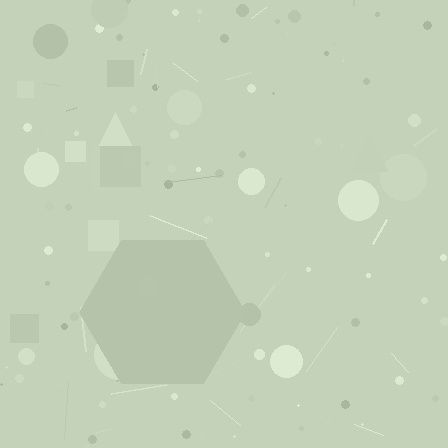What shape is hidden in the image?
A hexagon is hidden in the image.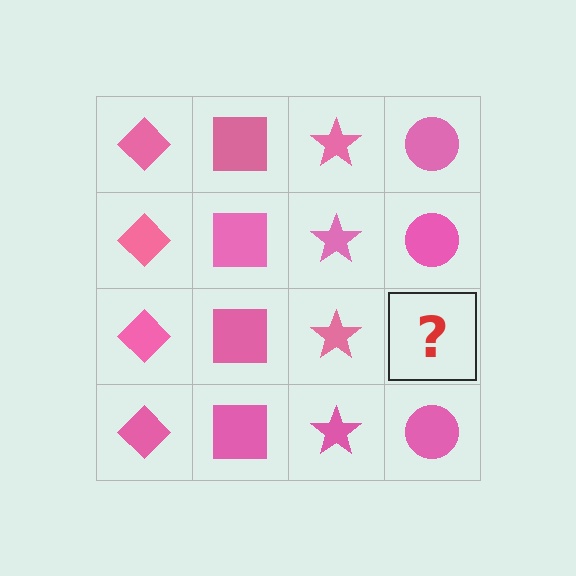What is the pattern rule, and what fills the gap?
The rule is that each column has a consistent shape. The gap should be filled with a pink circle.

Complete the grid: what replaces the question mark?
The question mark should be replaced with a pink circle.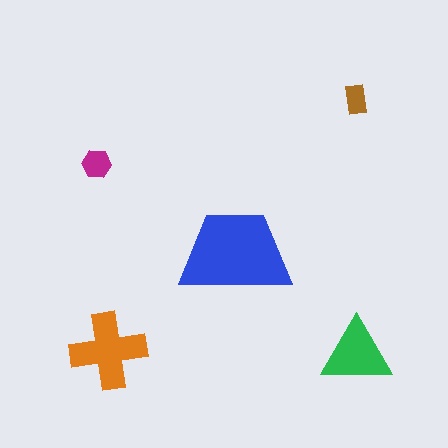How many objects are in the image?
There are 5 objects in the image.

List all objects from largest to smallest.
The blue trapezoid, the orange cross, the green triangle, the magenta hexagon, the brown rectangle.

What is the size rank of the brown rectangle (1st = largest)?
5th.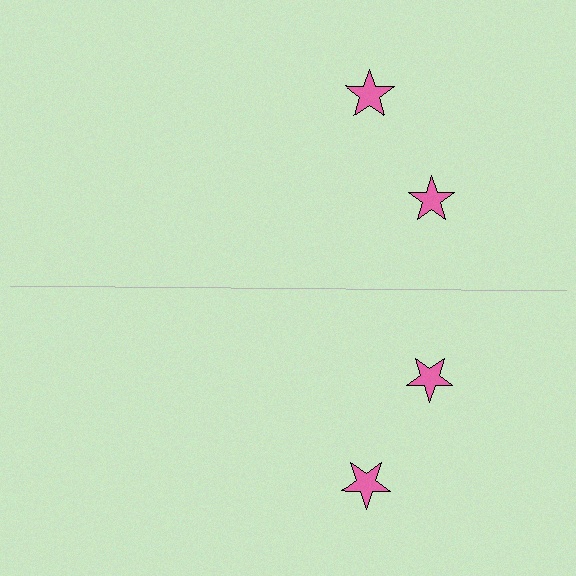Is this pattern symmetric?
Yes, this pattern has bilateral (reflection) symmetry.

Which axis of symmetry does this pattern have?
The pattern has a horizontal axis of symmetry running through the center of the image.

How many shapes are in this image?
There are 4 shapes in this image.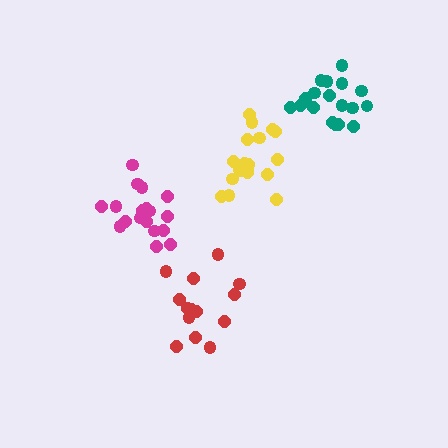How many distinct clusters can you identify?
There are 4 distinct clusters.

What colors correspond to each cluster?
The clusters are colored: teal, magenta, red, yellow.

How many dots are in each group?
Group 1: 18 dots, Group 2: 18 dots, Group 3: 14 dots, Group 4: 19 dots (69 total).